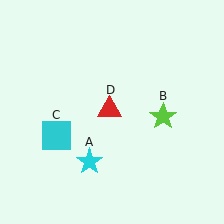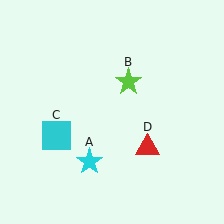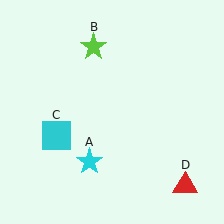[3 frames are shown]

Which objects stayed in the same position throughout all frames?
Cyan star (object A) and cyan square (object C) remained stationary.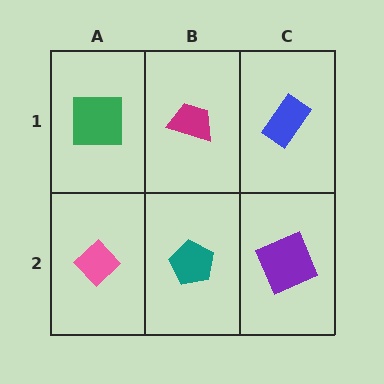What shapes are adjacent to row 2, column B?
A magenta trapezoid (row 1, column B), a pink diamond (row 2, column A), a purple square (row 2, column C).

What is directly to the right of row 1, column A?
A magenta trapezoid.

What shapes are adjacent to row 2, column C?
A blue rectangle (row 1, column C), a teal pentagon (row 2, column B).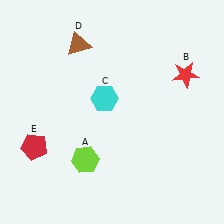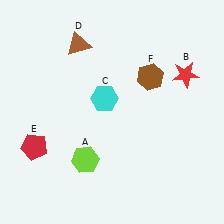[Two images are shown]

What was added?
A brown hexagon (F) was added in Image 2.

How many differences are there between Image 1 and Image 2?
There is 1 difference between the two images.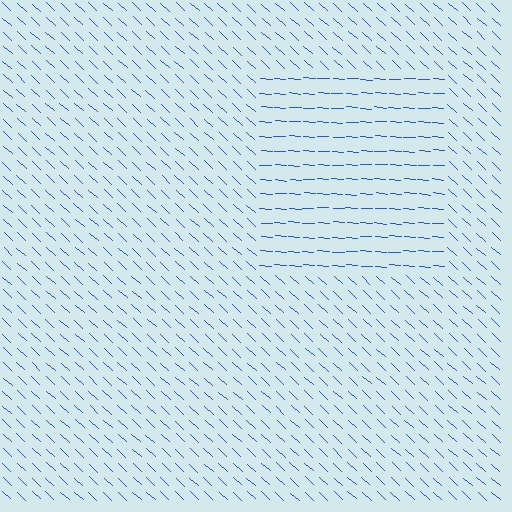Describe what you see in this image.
The image is filled with small blue line segments. A rectangle region in the image has lines oriented differently from the surrounding lines, creating a visible texture boundary.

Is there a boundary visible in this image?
Yes, there is a texture boundary formed by a change in line orientation.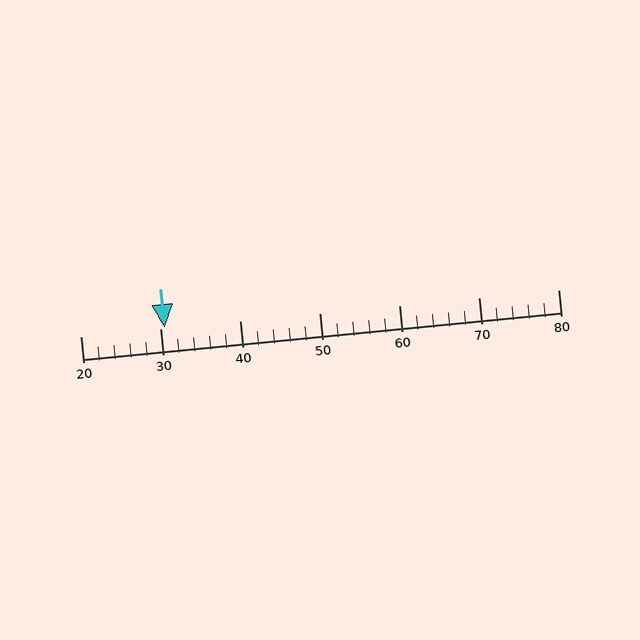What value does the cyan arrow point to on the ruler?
The cyan arrow points to approximately 30.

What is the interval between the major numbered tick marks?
The major tick marks are spaced 10 units apart.